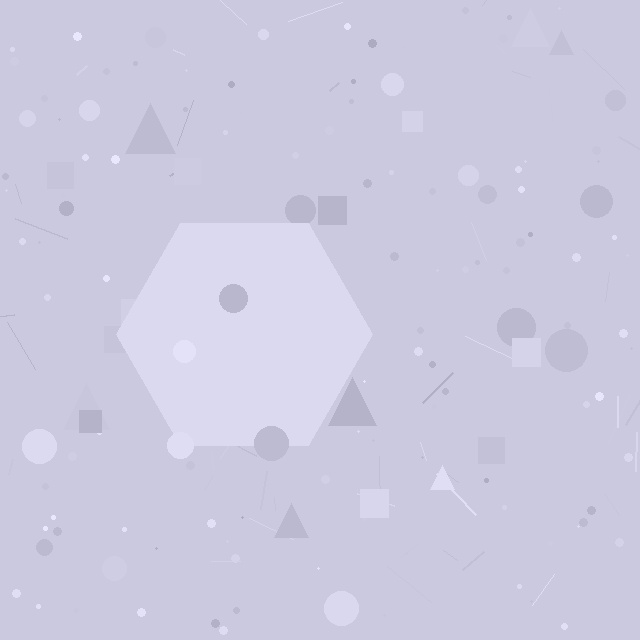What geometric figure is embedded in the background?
A hexagon is embedded in the background.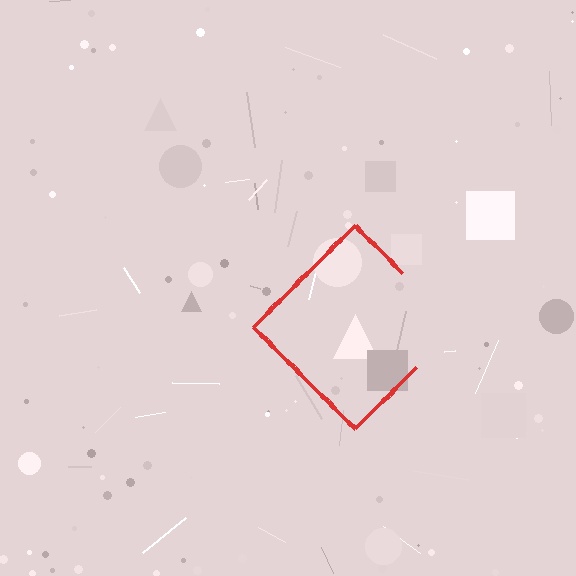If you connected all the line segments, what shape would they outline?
They would outline a diamond.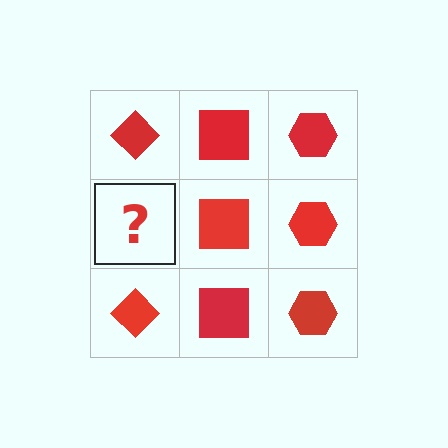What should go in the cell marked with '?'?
The missing cell should contain a red diamond.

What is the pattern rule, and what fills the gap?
The rule is that each column has a consistent shape. The gap should be filled with a red diamond.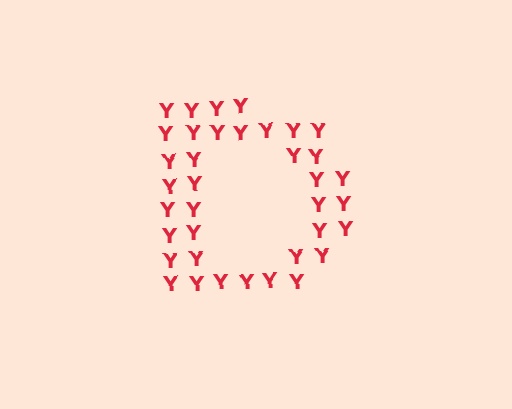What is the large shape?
The large shape is the letter D.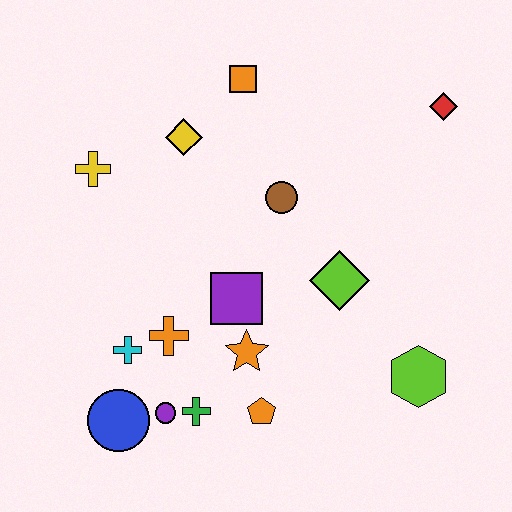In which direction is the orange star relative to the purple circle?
The orange star is to the right of the purple circle.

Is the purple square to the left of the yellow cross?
No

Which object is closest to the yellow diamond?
The orange square is closest to the yellow diamond.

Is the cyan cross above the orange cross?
No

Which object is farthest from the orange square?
The blue circle is farthest from the orange square.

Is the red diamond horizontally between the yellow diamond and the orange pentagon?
No